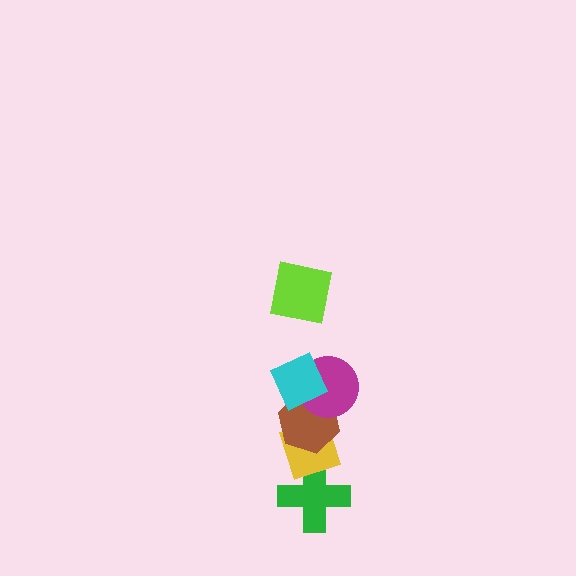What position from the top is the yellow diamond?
The yellow diamond is 5th from the top.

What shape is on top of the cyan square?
The lime square is on top of the cyan square.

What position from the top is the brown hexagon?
The brown hexagon is 4th from the top.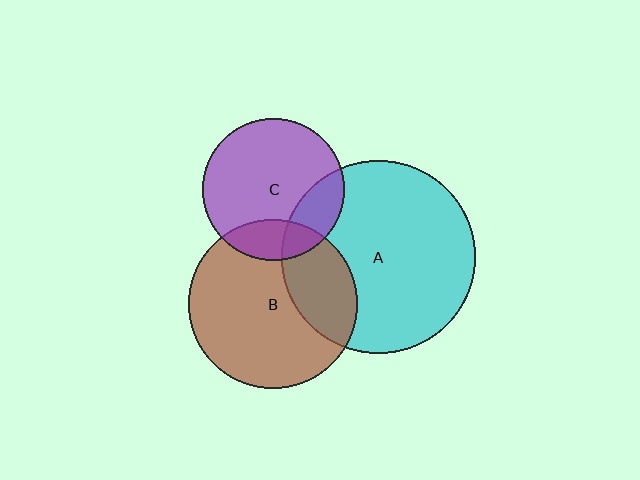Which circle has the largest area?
Circle A (cyan).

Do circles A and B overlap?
Yes.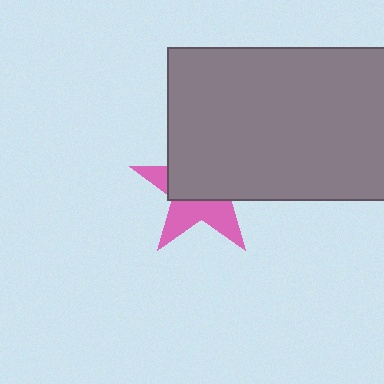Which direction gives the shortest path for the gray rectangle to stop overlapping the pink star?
Moving up gives the shortest separation.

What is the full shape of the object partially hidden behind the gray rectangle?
The partially hidden object is a pink star.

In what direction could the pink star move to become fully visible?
The pink star could move down. That would shift it out from behind the gray rectangle entirely.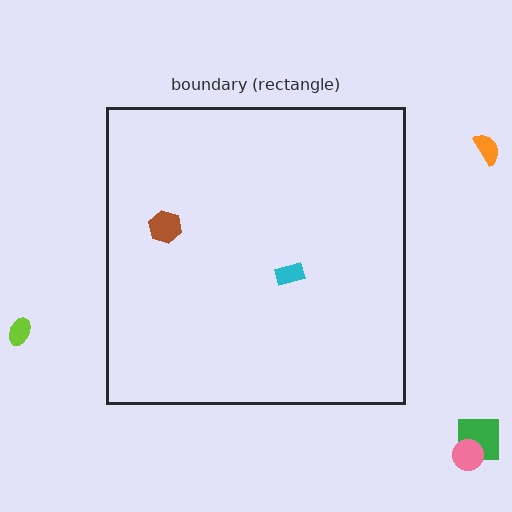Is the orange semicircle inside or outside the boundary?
Outside.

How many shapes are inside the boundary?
2 inside, 4 outside.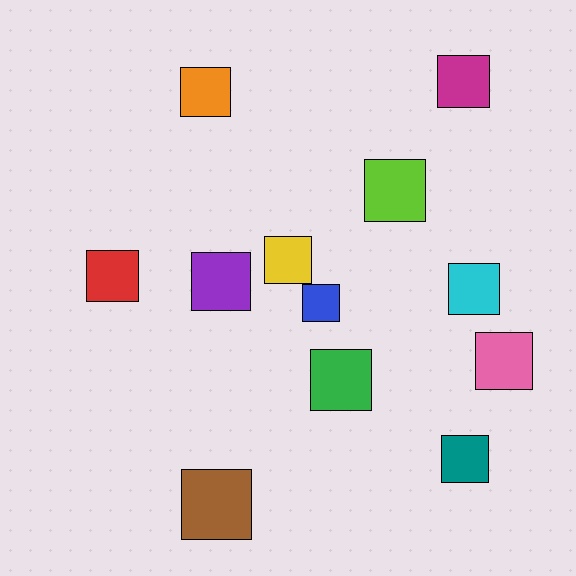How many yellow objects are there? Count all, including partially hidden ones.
There is 1 yellow object.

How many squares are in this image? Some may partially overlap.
There are 12 squares.